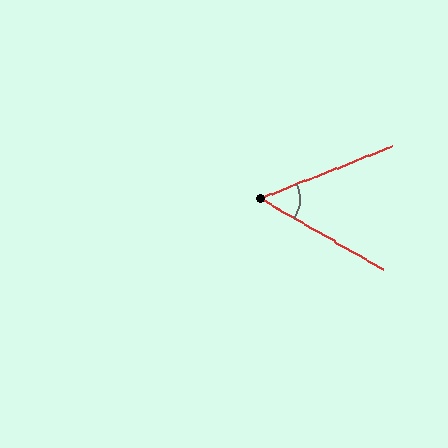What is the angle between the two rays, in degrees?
Approximately 51 degrees.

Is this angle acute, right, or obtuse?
It is acute.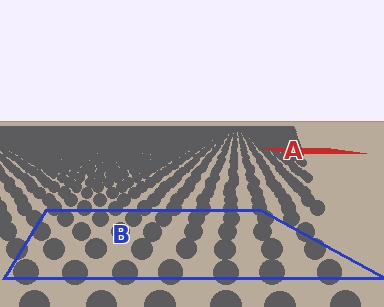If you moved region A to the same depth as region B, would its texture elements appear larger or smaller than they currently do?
They would appear larger. At a closer depth, the same texture elements are projected at a bigger on-screen size.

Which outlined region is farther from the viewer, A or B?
Region A is farther from the viewer — the texture elements inside it appear smaller and more densely packed.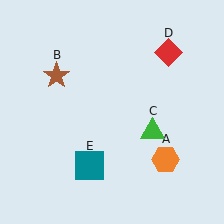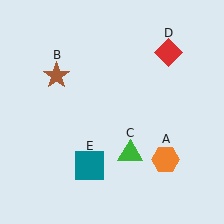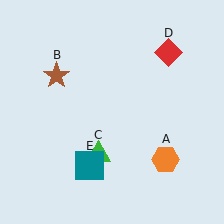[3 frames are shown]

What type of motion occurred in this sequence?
The green triangle (object C) rotated clockwise around the center of the scene.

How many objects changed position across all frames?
1 object changed position: green triangle (object C).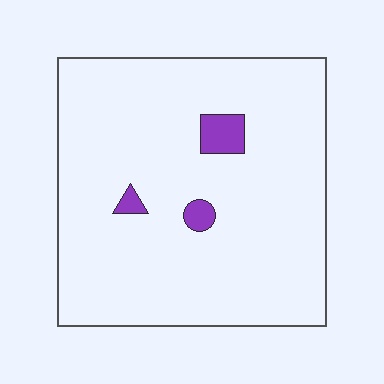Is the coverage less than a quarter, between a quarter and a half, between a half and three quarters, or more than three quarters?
Less than a quarter.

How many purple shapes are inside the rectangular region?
3.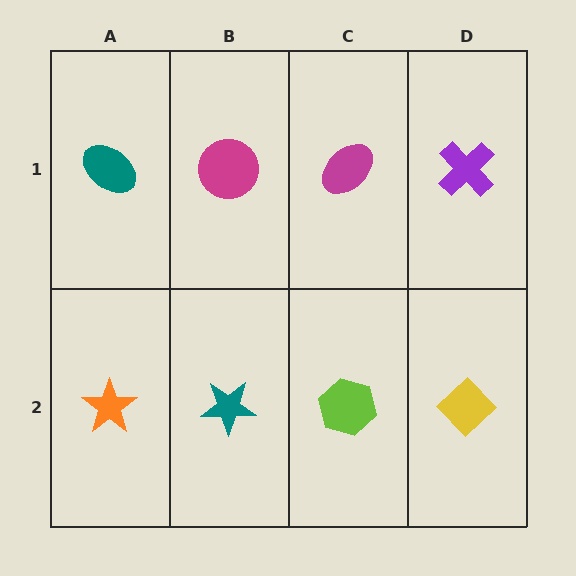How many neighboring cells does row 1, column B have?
3.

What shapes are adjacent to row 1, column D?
A yellow diamond (row 2, column D), a magenta ellipse (row 1, column C).